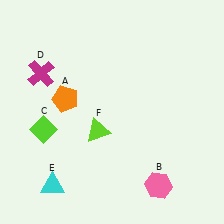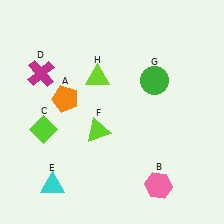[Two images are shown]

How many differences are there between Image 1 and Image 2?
There are 2 differences between the two images.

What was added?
A green circle (G), a lime triangle (H) were added in Image 2.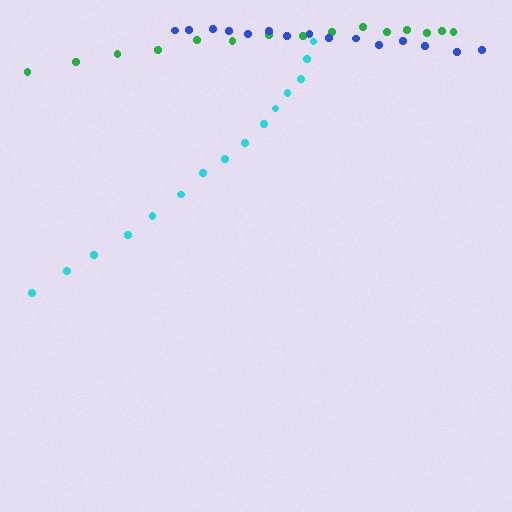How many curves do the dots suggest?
There are 3 distinct paths.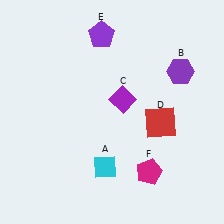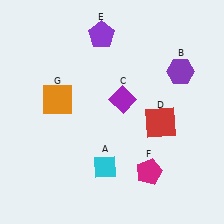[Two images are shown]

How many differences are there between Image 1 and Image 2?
There is 1 difference between the two images.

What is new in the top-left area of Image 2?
An orange square (G) was added in the top-left area of Image 2.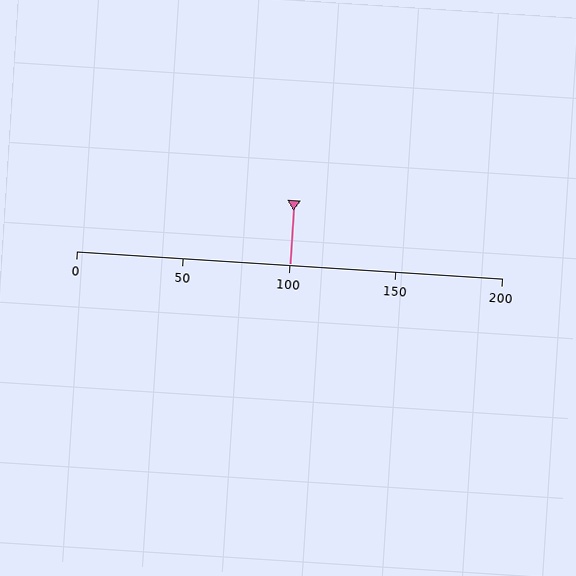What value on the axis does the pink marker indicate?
The marker indicates approximately 100.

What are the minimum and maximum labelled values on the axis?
The axis runs from 0 to 200.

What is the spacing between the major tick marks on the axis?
The major ticks are spaced 50 apart.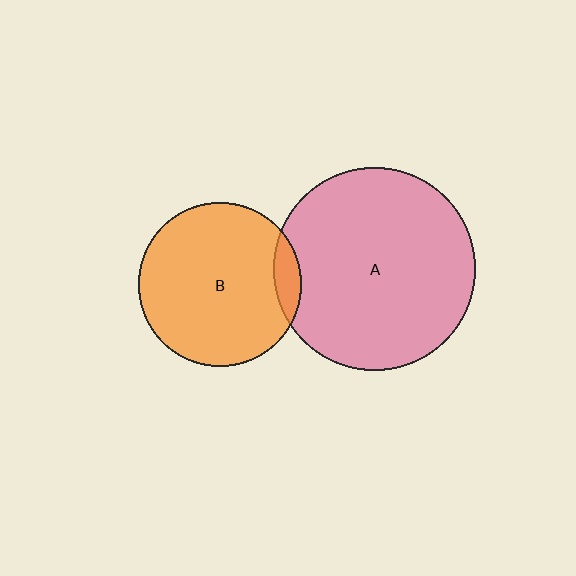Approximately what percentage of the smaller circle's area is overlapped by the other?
Approximately 10%.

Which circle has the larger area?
Circle A (pink).